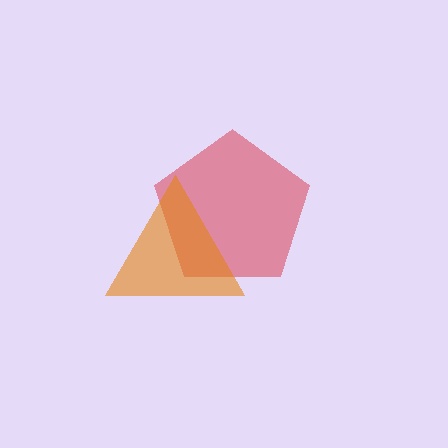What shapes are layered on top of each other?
The layered shapes are: a red pentagon, an orange triangle.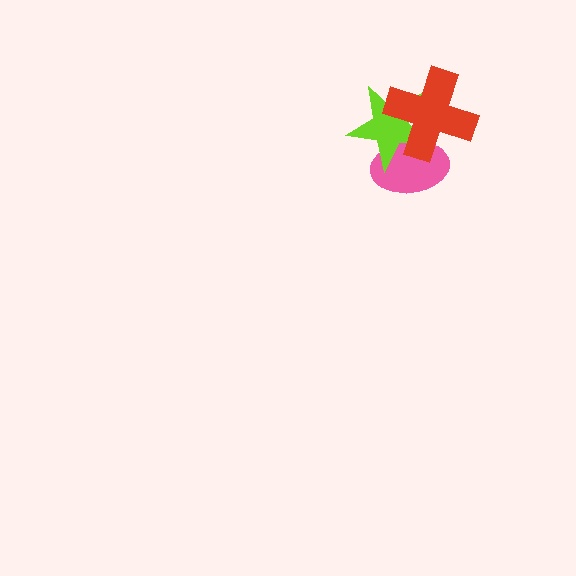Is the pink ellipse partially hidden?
Yes, it is partially covered by another shape.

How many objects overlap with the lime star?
2 objects overlap with the lime star.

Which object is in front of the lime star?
The red cross is in front of the lime star.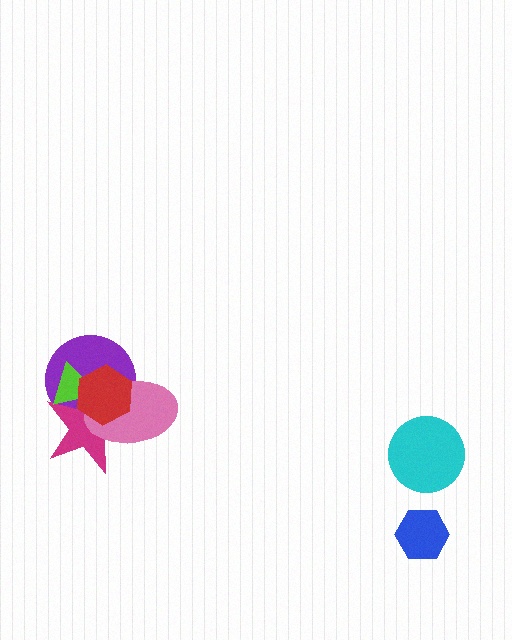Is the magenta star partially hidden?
Yes, it is partially covered by another shape.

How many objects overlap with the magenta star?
4 objects overlap with the magenta star.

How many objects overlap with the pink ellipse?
4 objects overlap with the pink ellipse.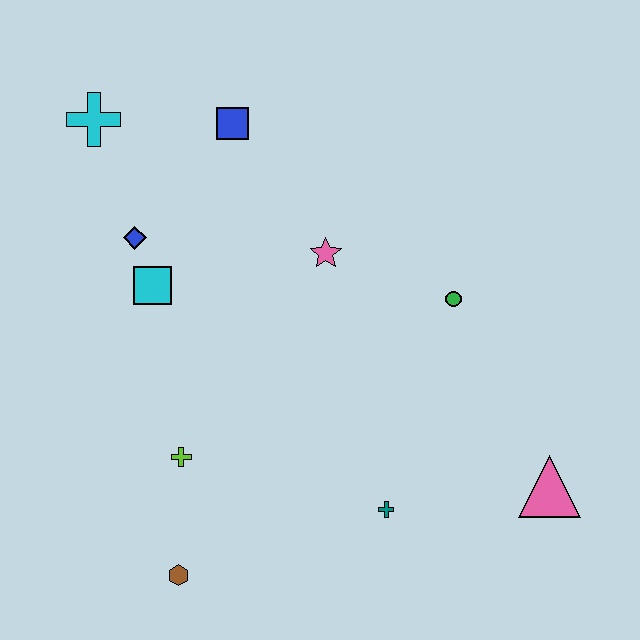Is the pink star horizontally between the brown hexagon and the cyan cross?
No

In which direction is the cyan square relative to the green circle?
The cyan square is to the left of the green circle.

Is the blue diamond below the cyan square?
No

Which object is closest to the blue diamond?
The cyan square is closest to the blue diamond.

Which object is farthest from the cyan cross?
The pink triangle is farthest from the cyan cross.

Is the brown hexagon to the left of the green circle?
Yes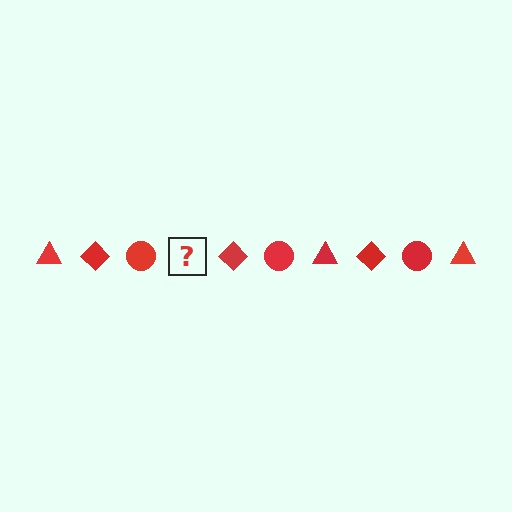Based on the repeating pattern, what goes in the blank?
The blank should be a red triangle.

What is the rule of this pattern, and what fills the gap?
The rule is that the pattern cycles through triangle, diamond, circle shapes in red. The gap should be filled with a red triangle.